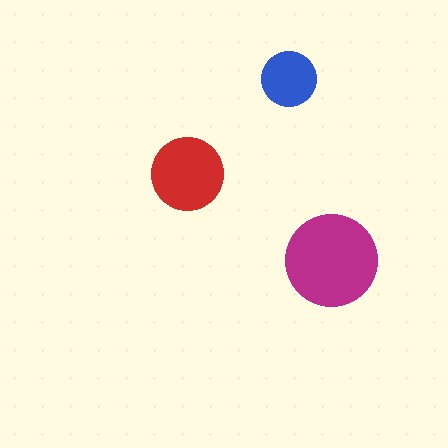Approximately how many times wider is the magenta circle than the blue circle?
About 1.5 times wider.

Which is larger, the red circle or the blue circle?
The red one.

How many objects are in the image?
There are 3 objects in the image.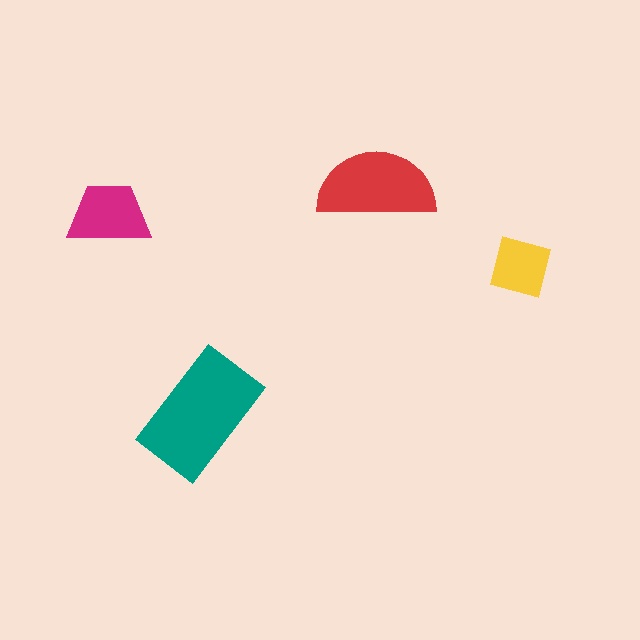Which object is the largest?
The teal rectangle.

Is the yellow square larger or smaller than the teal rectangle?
Smaller.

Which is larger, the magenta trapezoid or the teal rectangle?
The teal rectangle.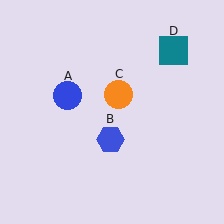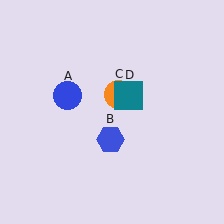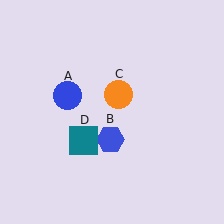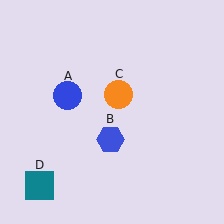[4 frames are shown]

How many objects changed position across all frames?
1 object changed position: teal square (object D).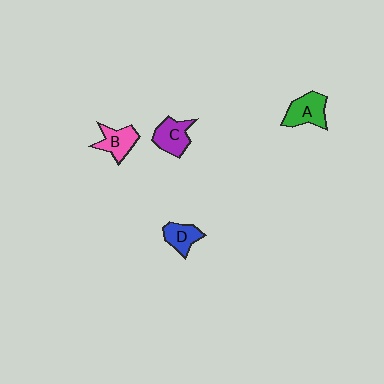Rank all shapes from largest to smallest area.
From largest to smallest: A (green), C (purple), B (pink), D (blue).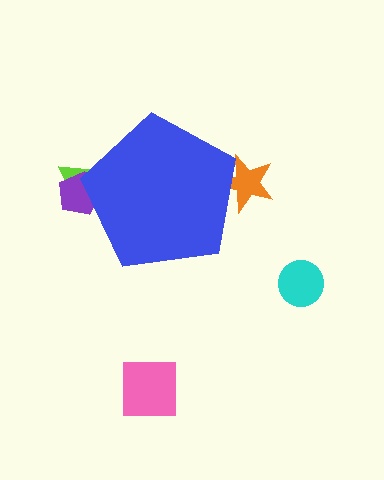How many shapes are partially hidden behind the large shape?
3 shapes are partially hidden.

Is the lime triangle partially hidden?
Yes, the lime triangle is partially hidden behind the blue pentagon.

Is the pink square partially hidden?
No, the pink square is fully visible.